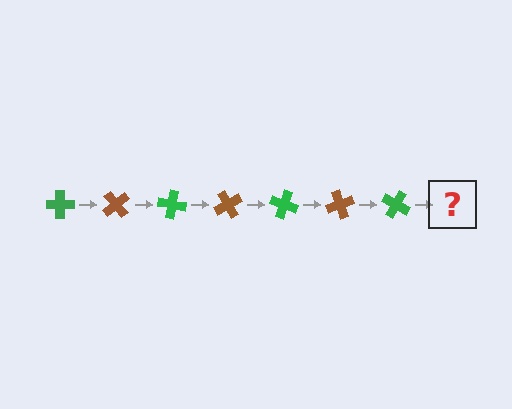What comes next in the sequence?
The next element should be a brown cross, rotated 350 degrees from the start.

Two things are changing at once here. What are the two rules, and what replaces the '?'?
The two rules are that it rotates 50 degrees each step and the color cycles through green and brown. The '?' should be a brown cross, rotated 350 degrees from the start.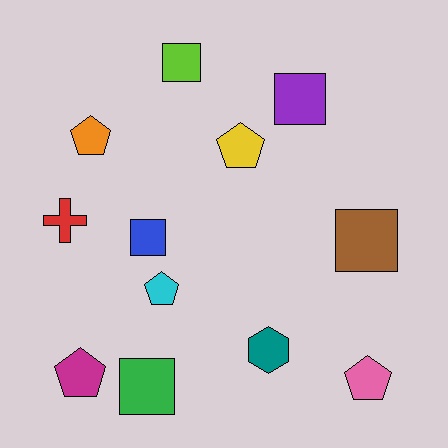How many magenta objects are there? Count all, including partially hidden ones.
There is 1 magenta object.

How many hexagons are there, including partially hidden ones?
There is 1 hexagon.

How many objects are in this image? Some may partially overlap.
There are 12 objects.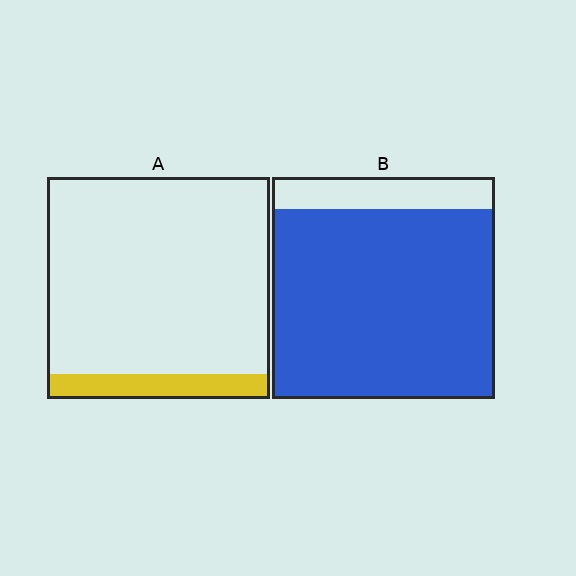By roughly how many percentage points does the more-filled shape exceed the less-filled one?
By roughly 75 percentage points (B over A).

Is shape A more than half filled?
No.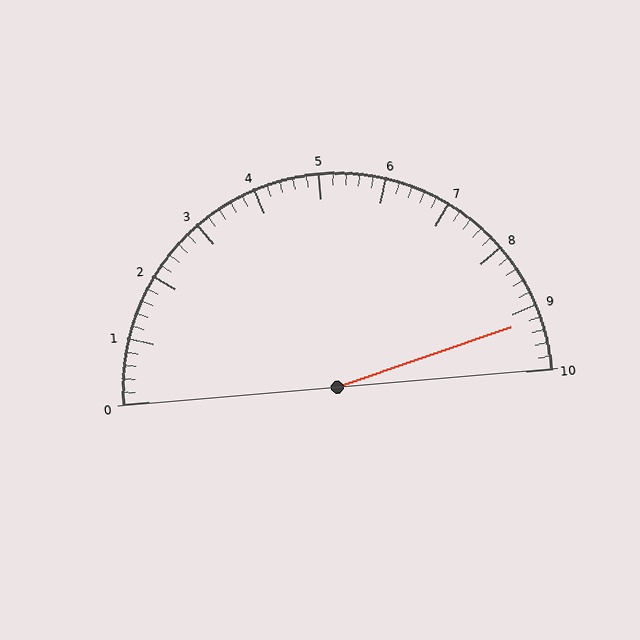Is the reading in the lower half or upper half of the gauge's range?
The reading is in the upper half of the range (0 to 10).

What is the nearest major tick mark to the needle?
The nearest major tick mark is 9.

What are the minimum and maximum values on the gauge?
The gauge ranges from 0 to 10.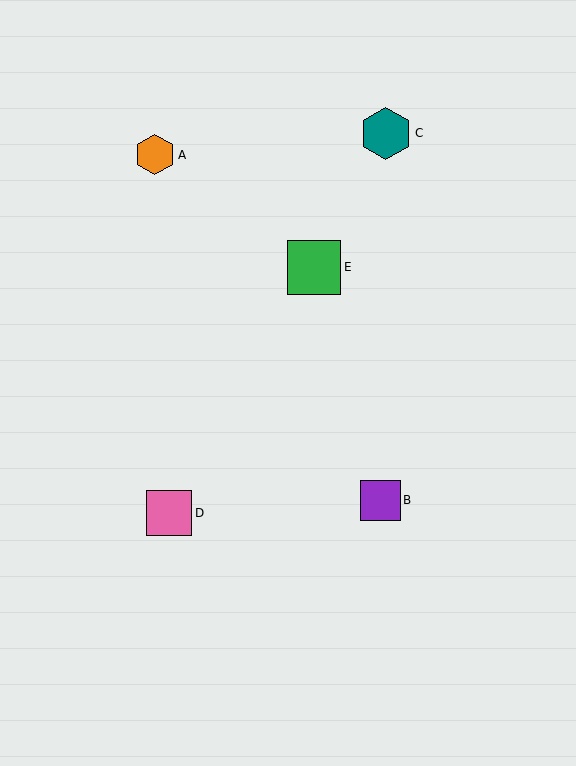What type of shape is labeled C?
Shape C is a teal hexagon.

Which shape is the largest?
The green square (labeled E) is the largest.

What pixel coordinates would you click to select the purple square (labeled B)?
Click at (380, 500) to select the purple square B.